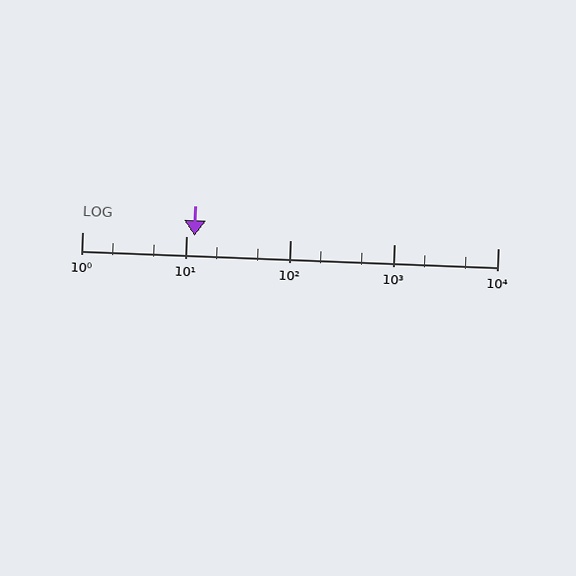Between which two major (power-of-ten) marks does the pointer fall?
The pointer is between 10 and 100.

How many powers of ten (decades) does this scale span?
The scale spans 4 decades, from 1 to 10000.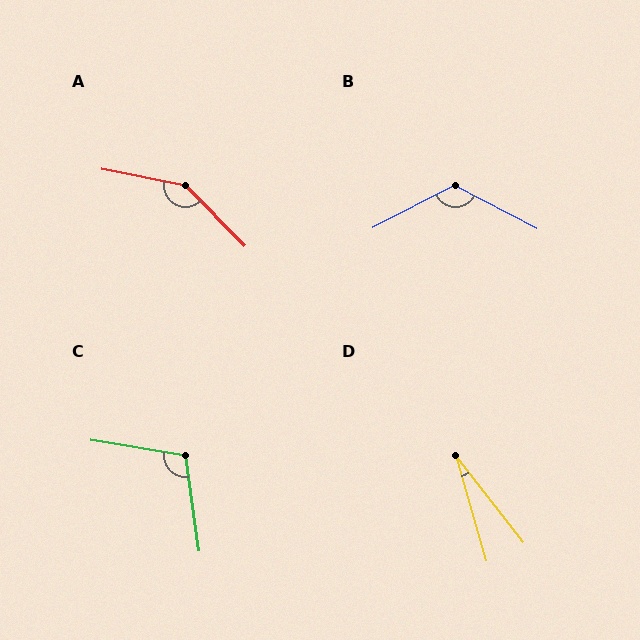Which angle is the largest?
A, at approximately 146 degrees.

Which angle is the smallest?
D, at approximately 22 degrees.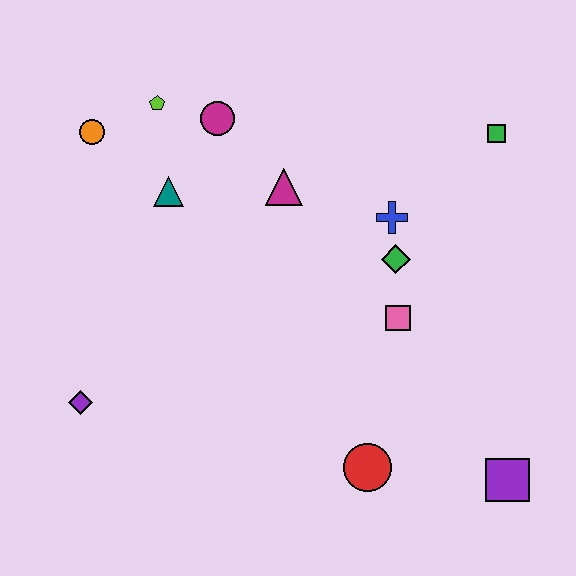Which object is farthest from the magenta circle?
The purple square is farthest from the magenta circle.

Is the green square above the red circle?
Yes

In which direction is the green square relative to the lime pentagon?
The green square is to the right of the lime pentagon.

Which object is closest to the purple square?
The red circle is closest to the purple square.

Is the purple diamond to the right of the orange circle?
No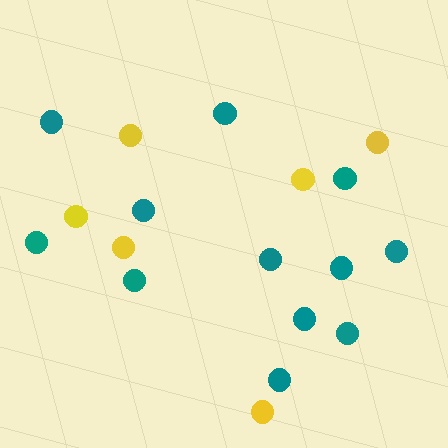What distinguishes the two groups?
There are 2 groups: one group of teal circles (12) and one group of yellow circles (6).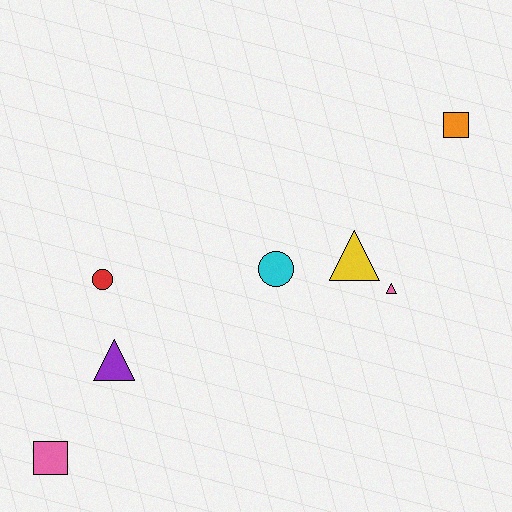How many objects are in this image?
There are 7 objects.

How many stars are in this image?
There are no stars.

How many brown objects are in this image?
There are no brown objects.